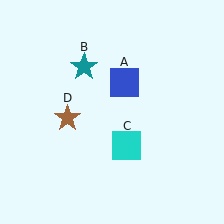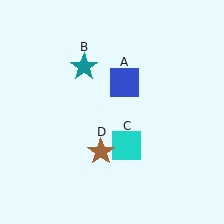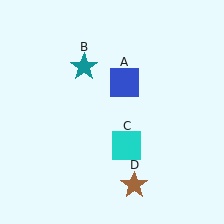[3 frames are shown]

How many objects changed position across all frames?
1 object changed position: brown star (object D).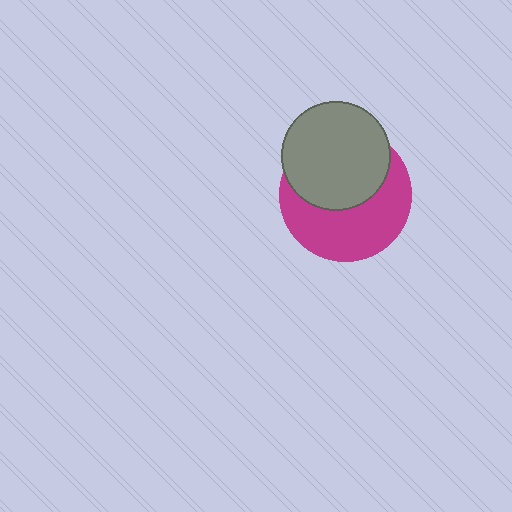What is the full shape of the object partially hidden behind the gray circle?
The partially hidden object is a magenta circle.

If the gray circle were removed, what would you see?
You would see the complete magenta circle.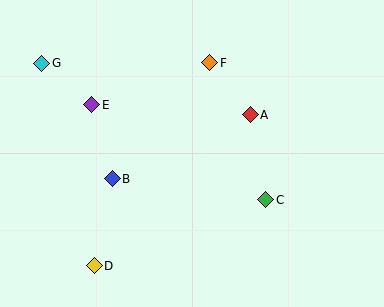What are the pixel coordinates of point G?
Point G is at (42, 63).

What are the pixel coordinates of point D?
Point D is at (94, 266).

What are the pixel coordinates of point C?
Point C is at (266, 200).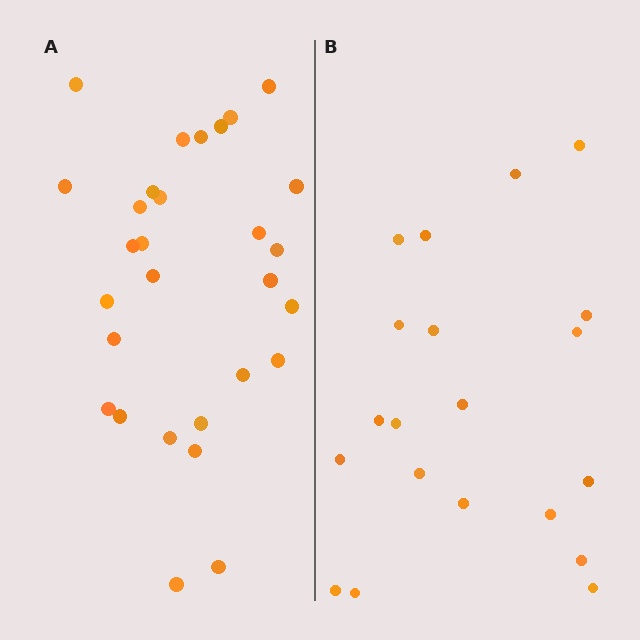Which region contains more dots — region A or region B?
Region A (the left region) has more dots.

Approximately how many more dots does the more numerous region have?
Region A has roughly 8 or so more dots than region B.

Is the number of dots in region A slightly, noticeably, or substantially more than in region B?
Region A has substantially more. The ratio is roughly 1.4 to 1.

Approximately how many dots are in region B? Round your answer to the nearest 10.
About 20 dots.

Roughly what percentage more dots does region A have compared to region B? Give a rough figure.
About 45% more.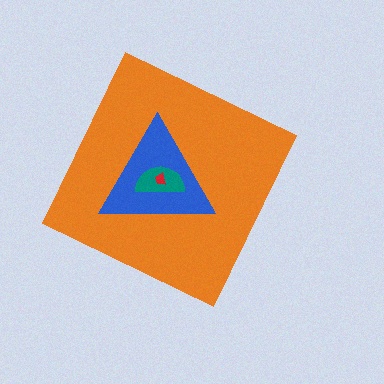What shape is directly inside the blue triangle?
The teal semicircle.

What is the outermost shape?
The orange diamond.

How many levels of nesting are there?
4.